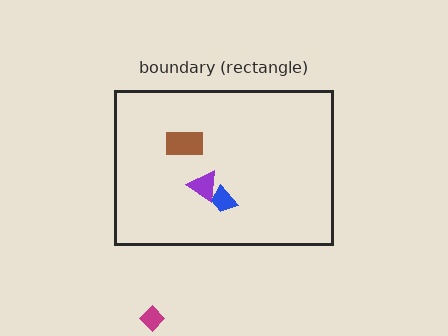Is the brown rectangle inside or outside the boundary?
Inside.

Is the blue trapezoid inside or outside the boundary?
Inside.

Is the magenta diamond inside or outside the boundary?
Outside.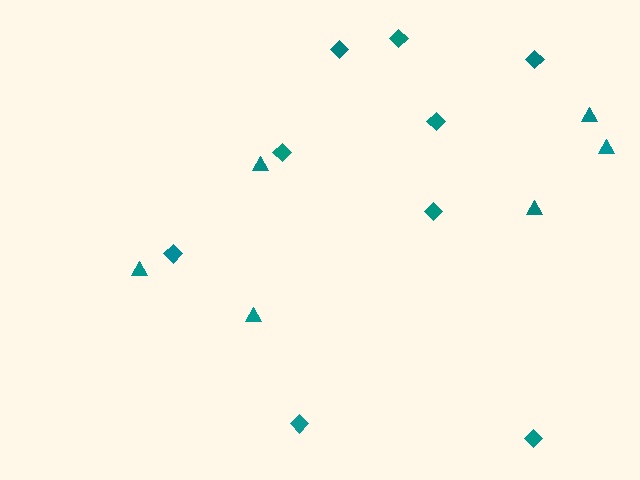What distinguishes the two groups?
There are 2 groups: one group of triangles (6) and one group of diamonds (9).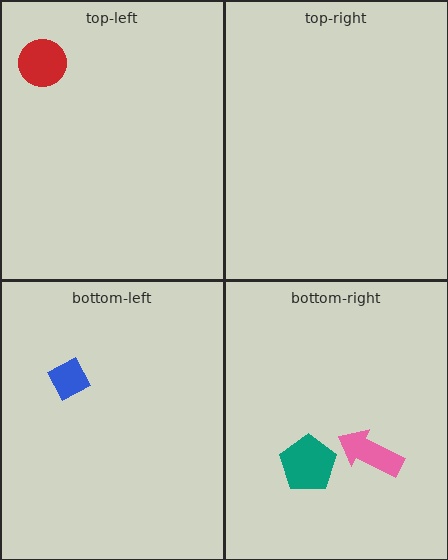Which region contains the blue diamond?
The bottom-left region.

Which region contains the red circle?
The top-left region.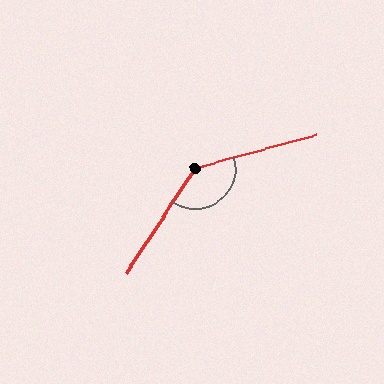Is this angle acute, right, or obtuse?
It is obtuse.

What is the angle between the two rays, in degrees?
Approximately 139 degrees.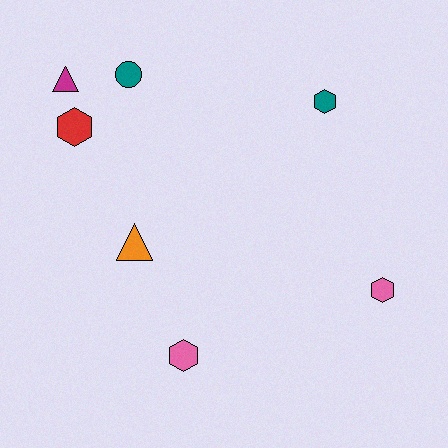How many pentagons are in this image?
There are no pentagons.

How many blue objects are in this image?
There are no blue objects.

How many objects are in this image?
There are 7 objects.